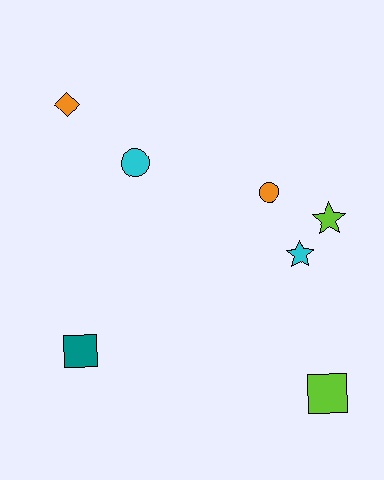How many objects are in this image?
There are 7 objects.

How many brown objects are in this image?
There are no brown objects.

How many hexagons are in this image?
There are no hexagons.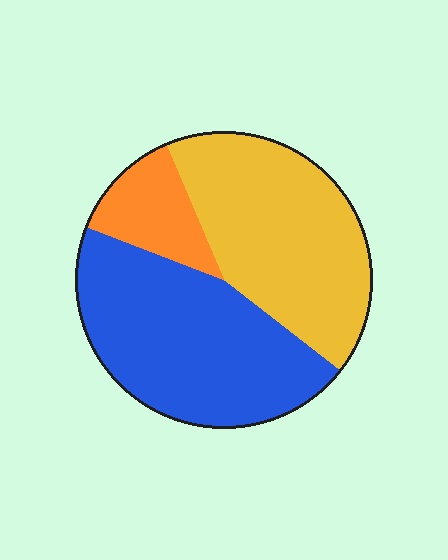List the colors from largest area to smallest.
From largest to smallest: blue, yellow, orange.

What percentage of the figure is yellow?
Yellow takes up between a third and a half of the figure.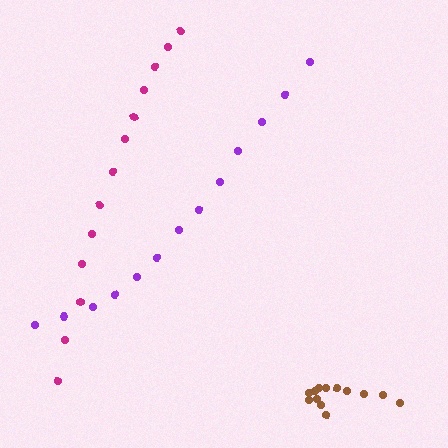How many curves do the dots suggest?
There are 3 distinct paths.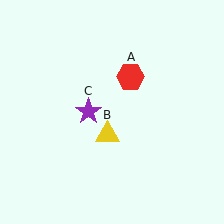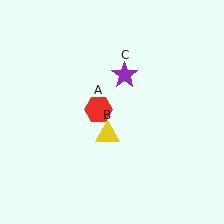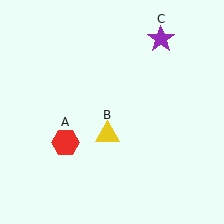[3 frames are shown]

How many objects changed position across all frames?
2 objects changed position: red hexagon (object A), purple star (object C).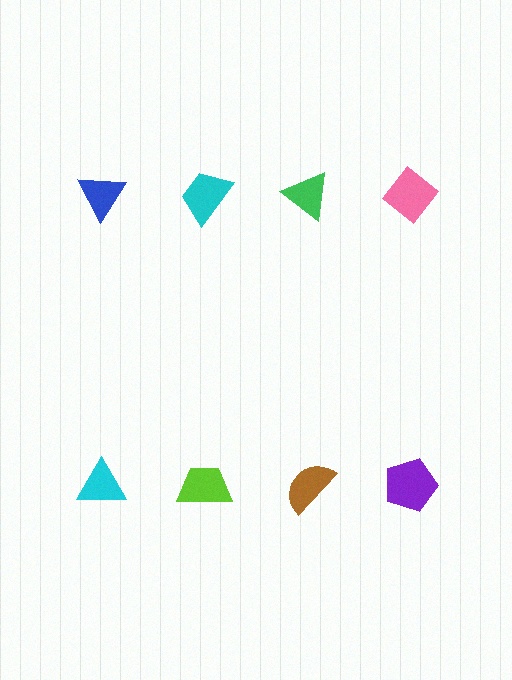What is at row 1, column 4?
A pink diamond.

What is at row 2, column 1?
A cyan triangle.